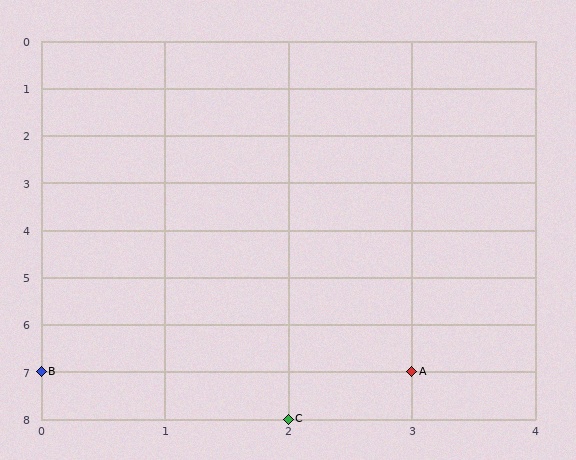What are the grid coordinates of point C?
Point C is at grid coordinates (2, 8).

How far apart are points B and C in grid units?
Points B and C are 2 columns and 1 row apart (about 2.2 grid units diagonally).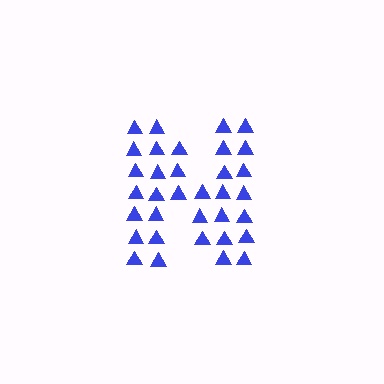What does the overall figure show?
The overall figure shows the letter N.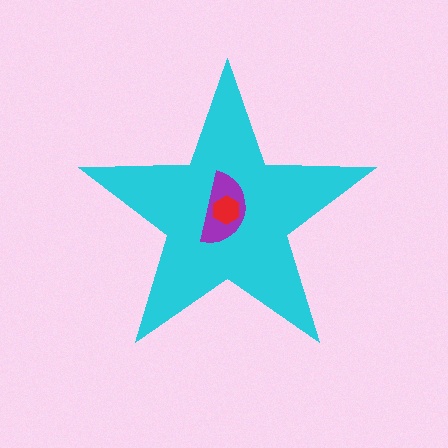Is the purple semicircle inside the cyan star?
Yes.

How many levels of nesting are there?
3.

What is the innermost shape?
The red hexagon.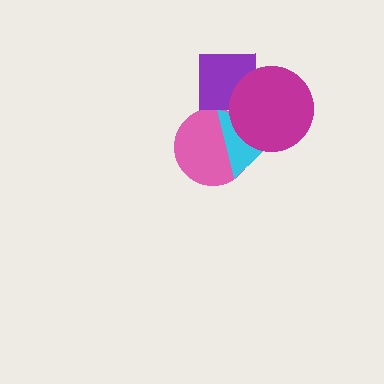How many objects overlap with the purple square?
2 objects overlap with the purple square.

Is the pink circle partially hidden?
Yes, it is partially covered by another shape.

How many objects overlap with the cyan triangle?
3 objects overlap with the cyan triangle.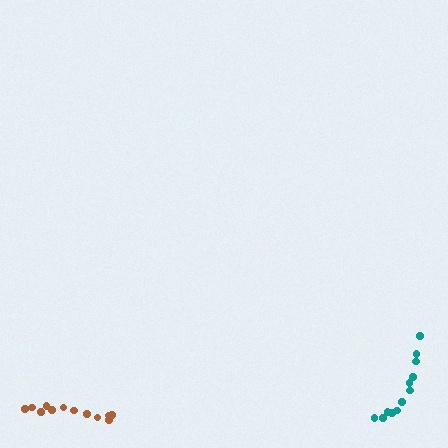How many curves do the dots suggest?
There are 2 distinct paths.